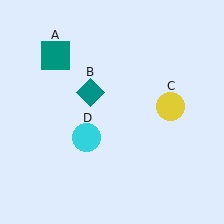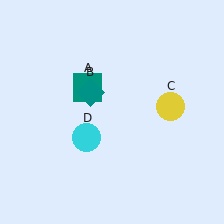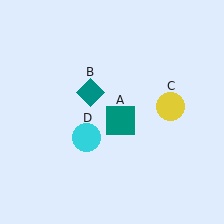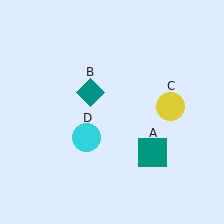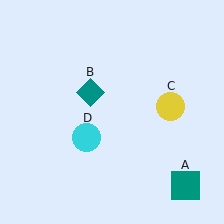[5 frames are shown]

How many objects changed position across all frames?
1 object changed position: teal square (object A).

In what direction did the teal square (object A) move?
The teal square (object A) moved down and to the right.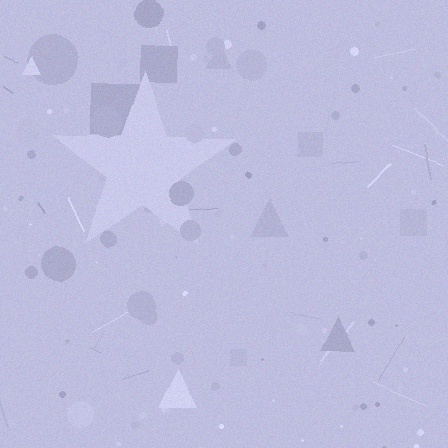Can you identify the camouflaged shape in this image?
The camouflaged shape is a star.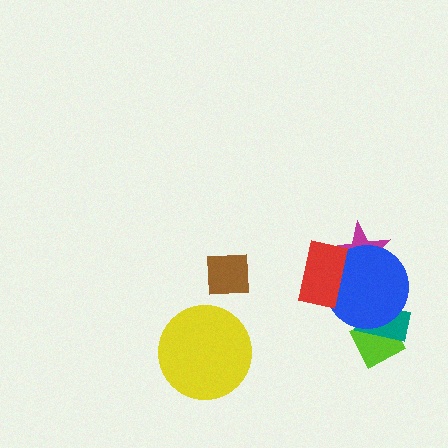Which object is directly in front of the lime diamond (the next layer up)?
The teal rectangle is directly in front of the lime diamond.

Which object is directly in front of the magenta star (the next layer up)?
The blue circle is directly in front of the magenta star.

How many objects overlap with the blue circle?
4 objects overlap with the blue circle.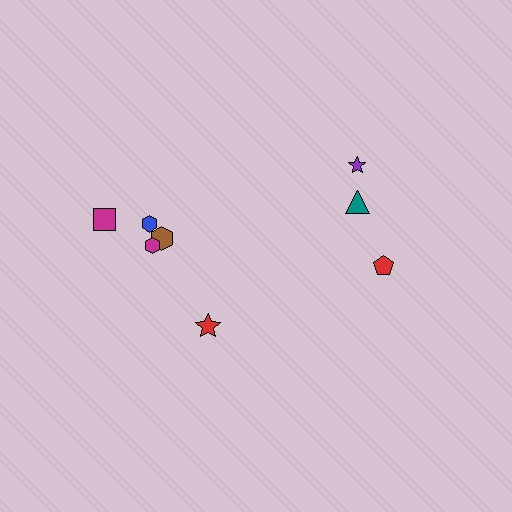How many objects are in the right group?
There are 3 objects.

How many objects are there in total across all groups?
There are 8 objects.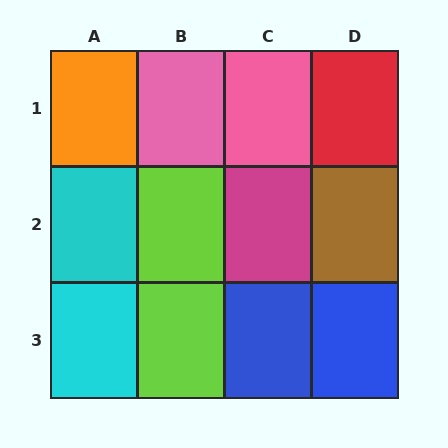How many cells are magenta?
1 cell is magenta.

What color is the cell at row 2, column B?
Lime.